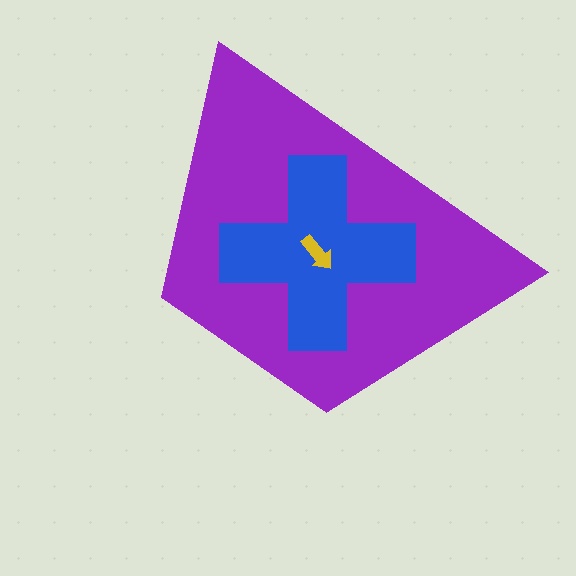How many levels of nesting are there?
3.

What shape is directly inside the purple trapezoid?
The blue cross.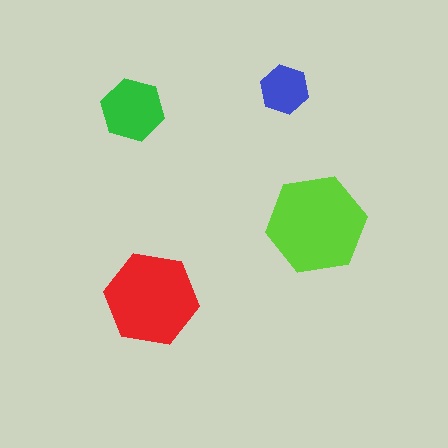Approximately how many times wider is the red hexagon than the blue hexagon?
About 2 times wider.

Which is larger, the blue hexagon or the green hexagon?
The green one.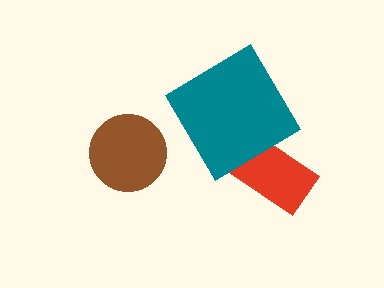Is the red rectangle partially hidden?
Yes, it is partially covered by another shape.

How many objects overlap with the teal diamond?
1 object overlaps with the teal diamond.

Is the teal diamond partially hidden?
No, no other shape covers it.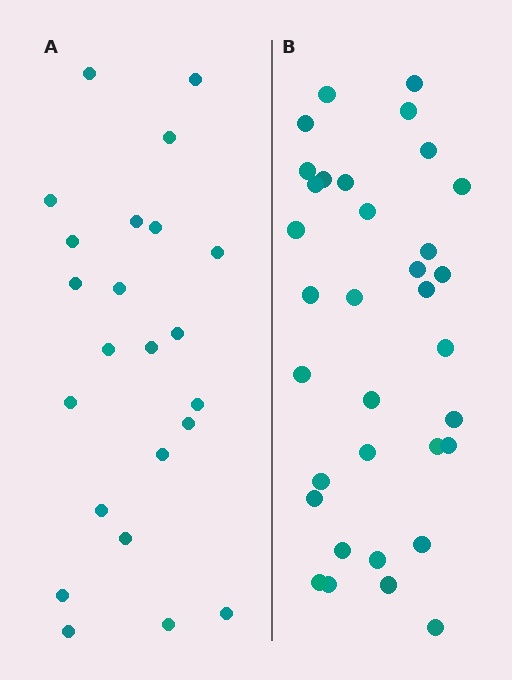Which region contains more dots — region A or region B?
Region B (the right region) has more dots.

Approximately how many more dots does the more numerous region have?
Region B has roughly 12 or so more dots than region A.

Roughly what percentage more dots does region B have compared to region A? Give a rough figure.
About 50% more.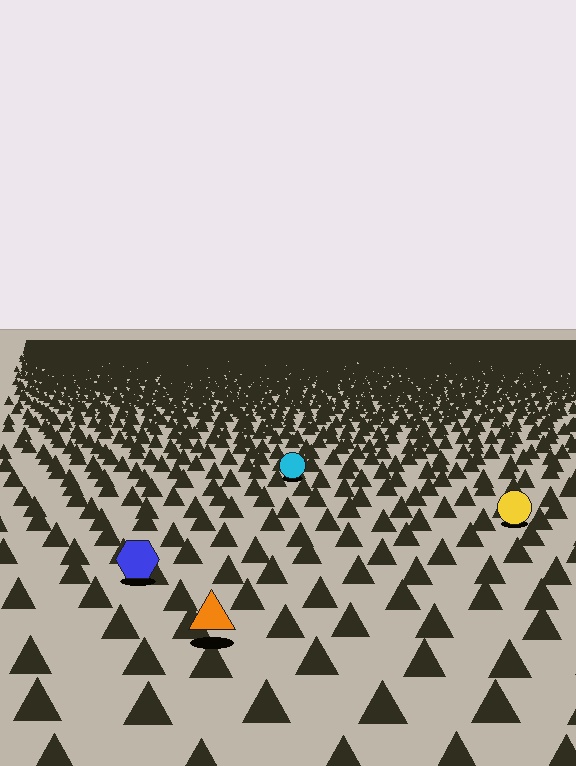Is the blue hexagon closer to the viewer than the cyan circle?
Yes. The blue hexagon is closer — you can tell from the texture gradient: the ground texture is coarser near it.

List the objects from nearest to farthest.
From nearest to farthest: the orange triangle, the blue hexagon, the yellow circle, the cyan circle.